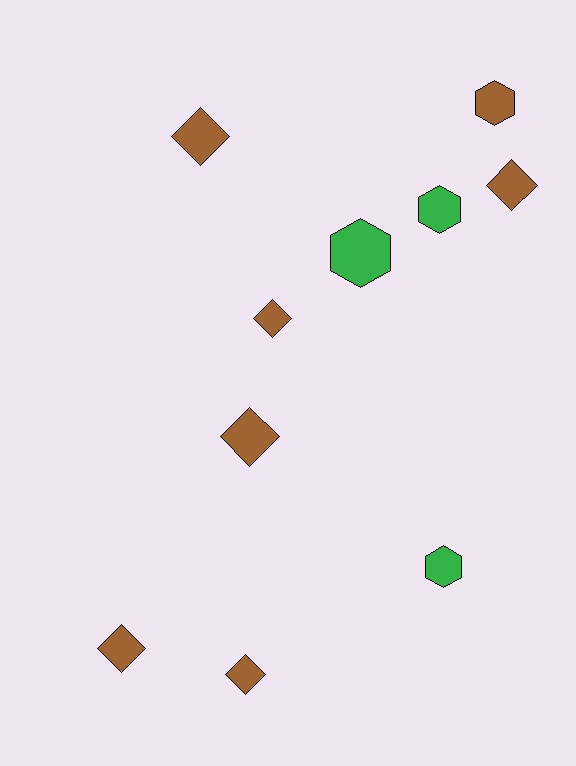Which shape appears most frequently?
Diamond, with 6 objects.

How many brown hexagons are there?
There is 1 brown hexagon.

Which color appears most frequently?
Brown, with 7 objects.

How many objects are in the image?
There are 10 objects.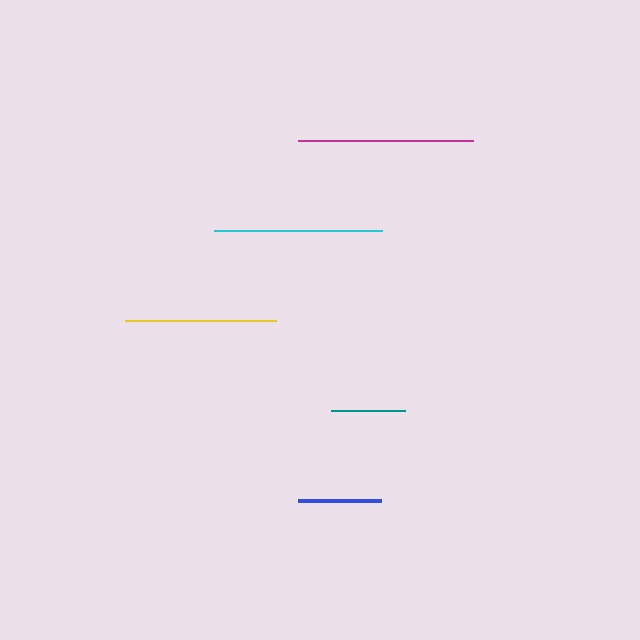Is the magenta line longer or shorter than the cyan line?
The magenta line is longer than the cyan line.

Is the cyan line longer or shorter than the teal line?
The cyan line is longer than the teal line.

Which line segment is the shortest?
The teal line is the shortest at approximately 74 pixels.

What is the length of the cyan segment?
The cyan segment is approximately 169 pixels long.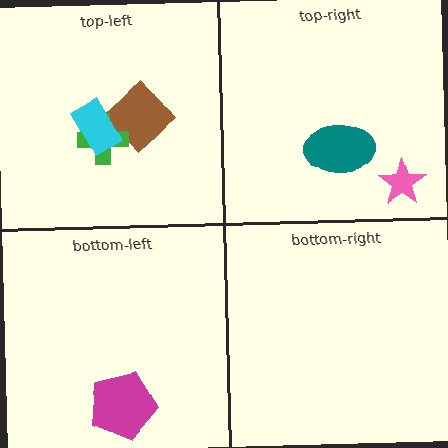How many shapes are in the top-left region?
3.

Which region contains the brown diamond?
The top-left region.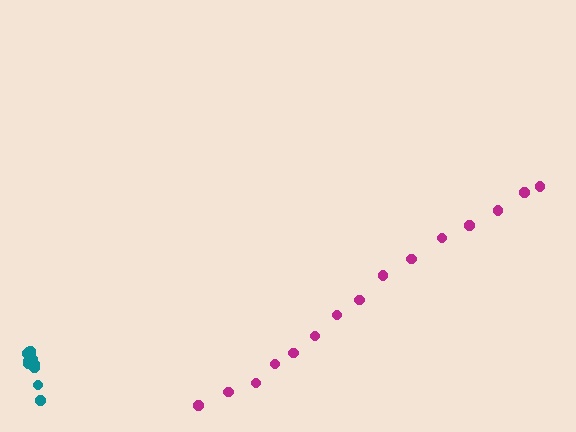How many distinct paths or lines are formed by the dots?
There are 2 distinct paths.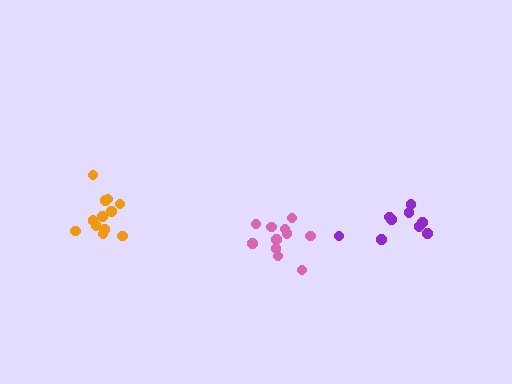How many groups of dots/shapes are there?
There are 3 groups.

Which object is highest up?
The orange cluster is topmost.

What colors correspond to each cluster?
The clusters are colored: orange, purple, pink.